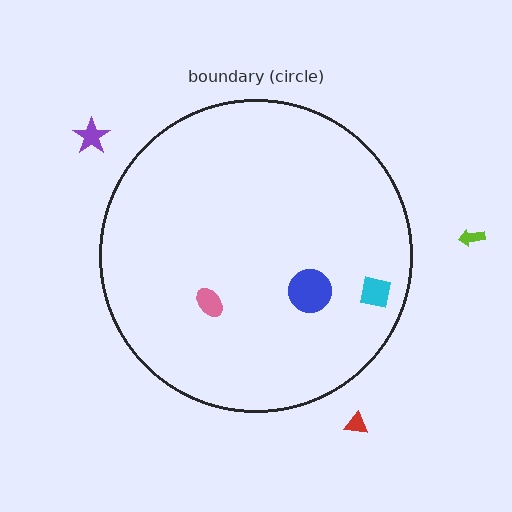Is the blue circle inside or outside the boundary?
Inside.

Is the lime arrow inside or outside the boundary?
Outside.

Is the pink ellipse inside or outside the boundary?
Inside.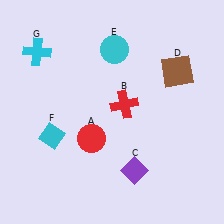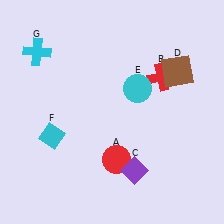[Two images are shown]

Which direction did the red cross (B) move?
The red cross (B) moved right.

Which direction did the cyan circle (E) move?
The cyan circle (E) moved down.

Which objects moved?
The objects that moved are: the red circle (A), the red cross (B), the cyan circle (E).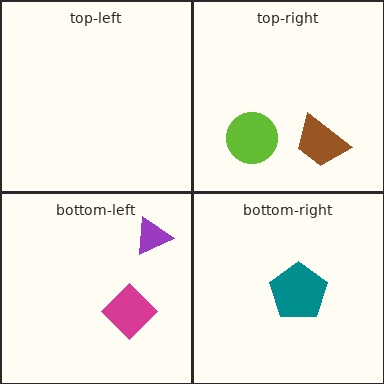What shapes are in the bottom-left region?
The magenta diamond, the purple triangle.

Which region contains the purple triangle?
The bottom-left region.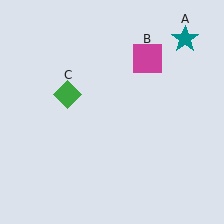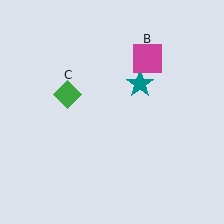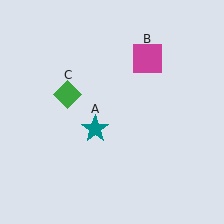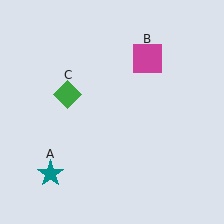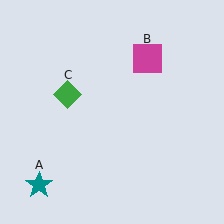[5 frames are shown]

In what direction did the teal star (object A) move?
The teal star (object A) moved down and to the left.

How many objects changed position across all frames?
1 object changed position: teal star (object A).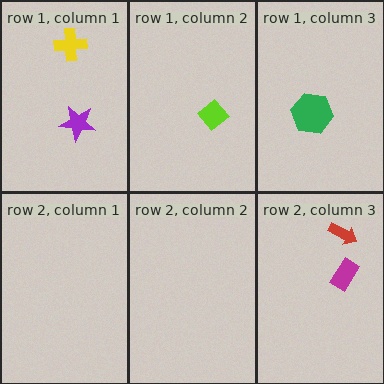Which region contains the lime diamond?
The row 1, column 2 region.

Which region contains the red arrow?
The row 2, column 3 region.